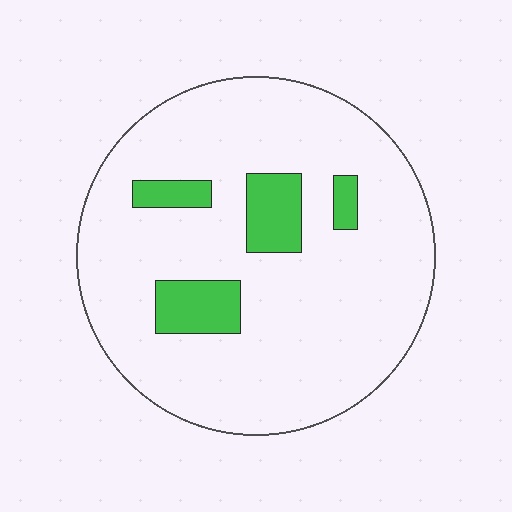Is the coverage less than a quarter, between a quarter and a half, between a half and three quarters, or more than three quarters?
Less than a quarter.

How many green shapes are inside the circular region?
4.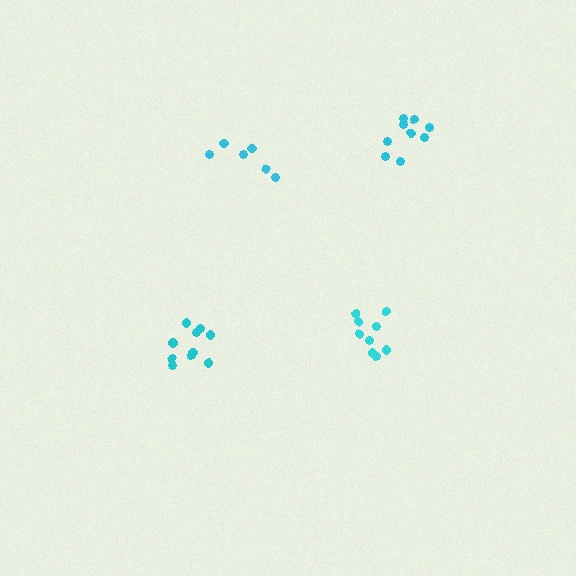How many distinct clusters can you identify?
There are 4 distinct clusters.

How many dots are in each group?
Group 1: 10 dots, Group 2: 9 dots, Group 3: 9 dots, Group 4: 6 dots (34 total).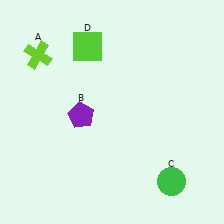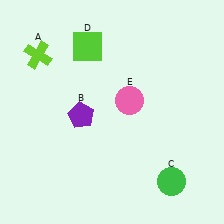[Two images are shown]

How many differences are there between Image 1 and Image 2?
There is 1 difference between the two images.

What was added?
A pink circle (E) was added in Image 2.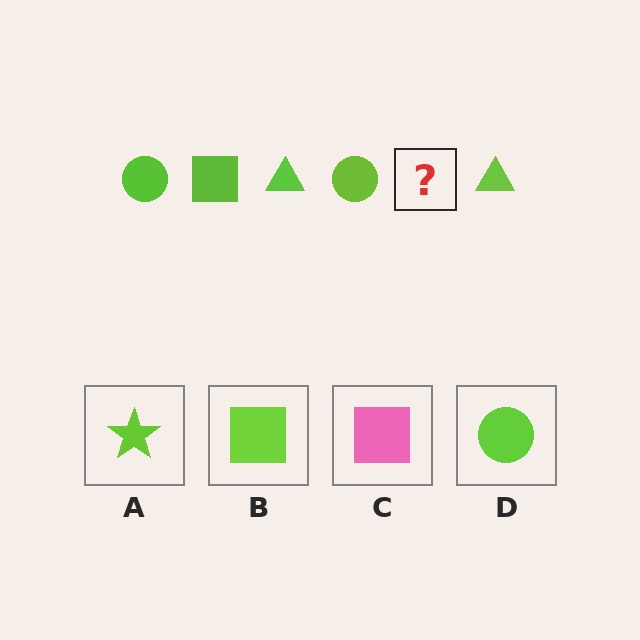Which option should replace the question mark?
Option B.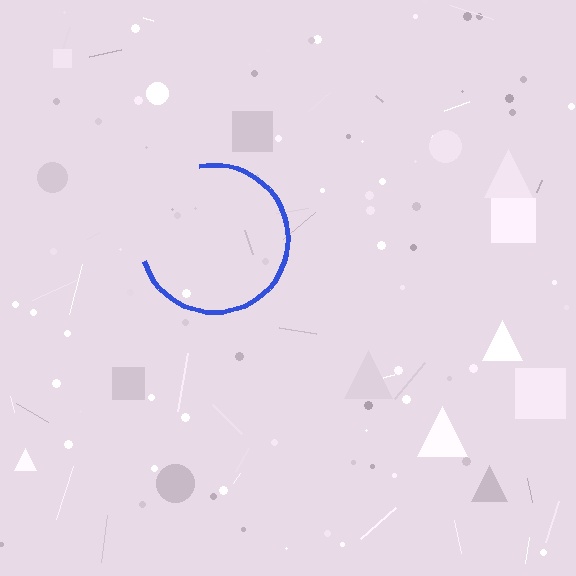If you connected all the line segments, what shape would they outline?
They would outline a circle.